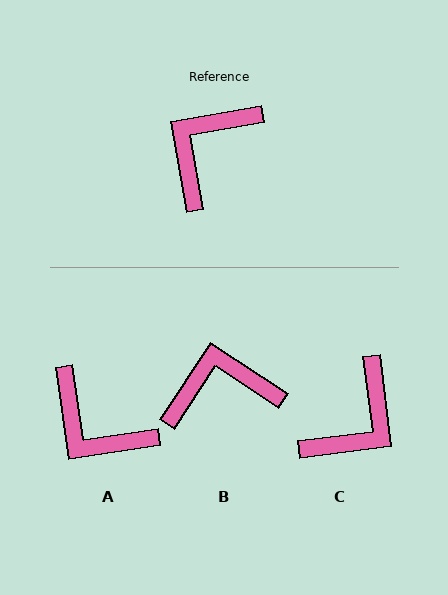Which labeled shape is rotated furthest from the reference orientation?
C, about 177 degrees away.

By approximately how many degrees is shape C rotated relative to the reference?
Approximately 177 degrees counter-clockwise.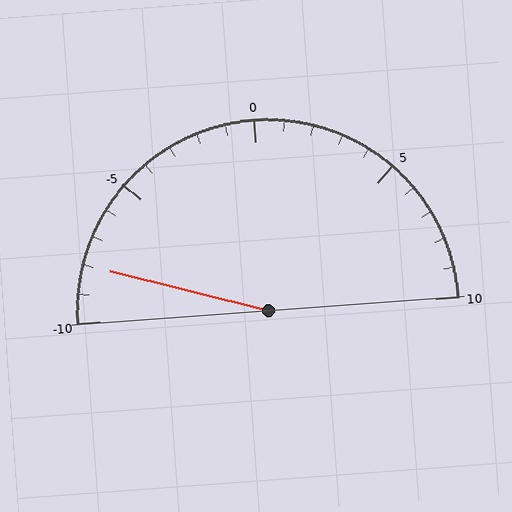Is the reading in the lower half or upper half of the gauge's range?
The reading is in the lower half of the range (-10 to 10).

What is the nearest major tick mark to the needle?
The nearest major tick mark is -10.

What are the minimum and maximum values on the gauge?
The gauge ranges from -10 to 10.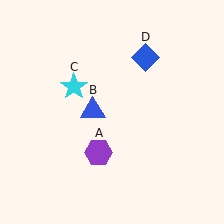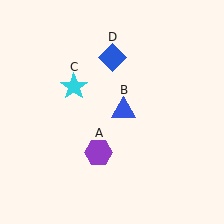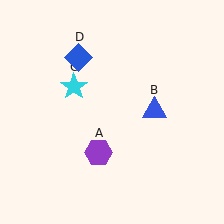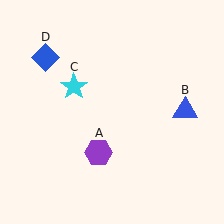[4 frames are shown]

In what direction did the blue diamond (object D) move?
The blue diamond (object D) moved left.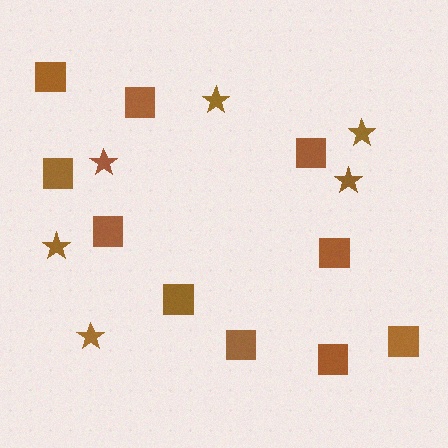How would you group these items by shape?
There are 2 groups: one group of squares (10) and one group of stars (6).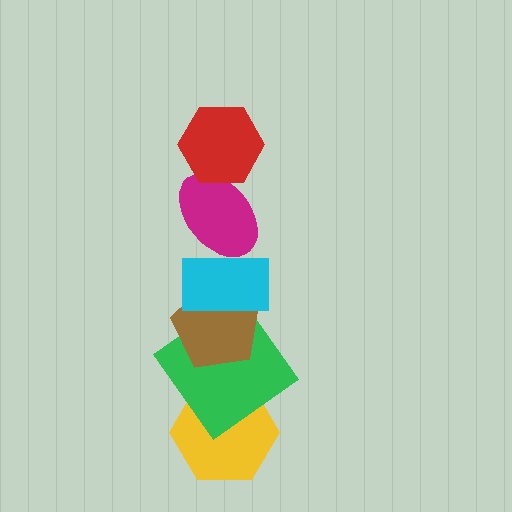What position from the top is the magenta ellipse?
The magenta ellipse is 2nd from the top.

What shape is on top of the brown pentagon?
The cyan rectangle is on top of the brown pentagon.